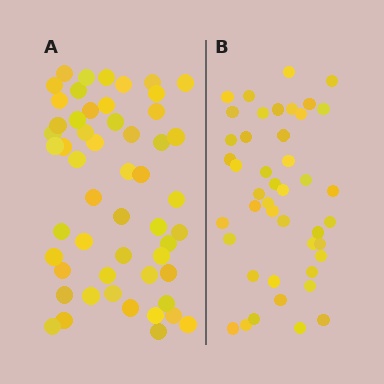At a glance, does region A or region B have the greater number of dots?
Region A (the left region) has more dots.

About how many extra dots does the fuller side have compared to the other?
Region A has roughly 8 or so more dots than region B.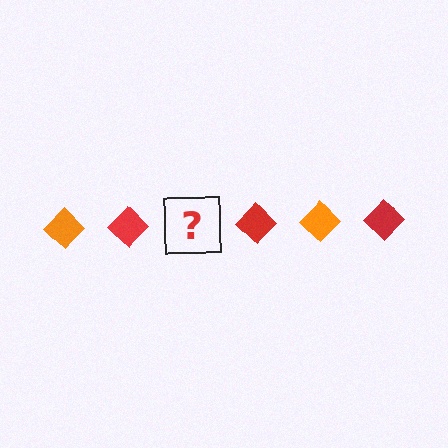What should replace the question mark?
The question mark should be replaced with an orange diamond.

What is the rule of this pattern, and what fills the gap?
The rule is that the pattern cycles through orange, red diamonds. The gap should be filled with an orange diamond.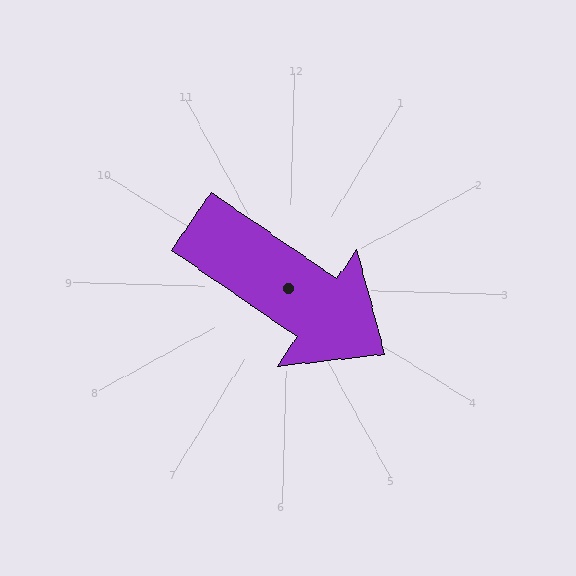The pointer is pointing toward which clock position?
Roughly 4 o'clock.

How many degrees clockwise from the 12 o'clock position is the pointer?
Approximately 123 degrees.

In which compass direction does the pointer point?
Southeast.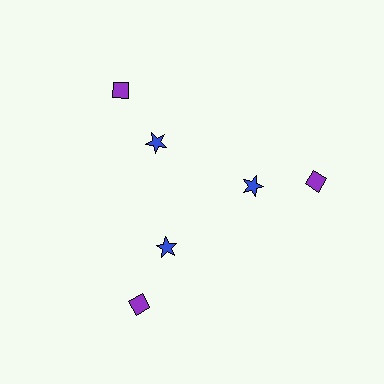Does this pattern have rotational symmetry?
Yes, this pattern has 3-fold rotational symmetry. It looks the same after rotating 120 degrees around the center.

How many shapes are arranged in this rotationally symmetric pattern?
There are 6 shapes, arranged in 3 groups of 2.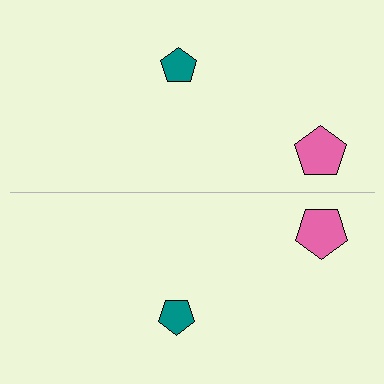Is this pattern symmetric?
Yes, this pattern has bilateral (reflection) symmetry.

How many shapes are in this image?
There are 4 shapes in this image.